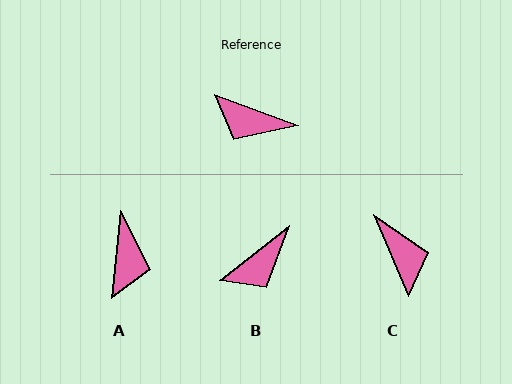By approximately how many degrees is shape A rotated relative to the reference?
Approximately 104 degrees counter-clockwise.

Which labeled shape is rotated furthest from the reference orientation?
C, about 134 degrees away.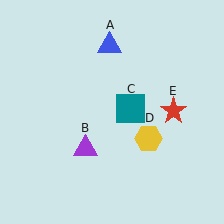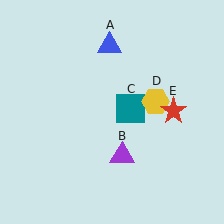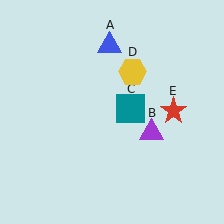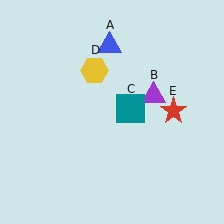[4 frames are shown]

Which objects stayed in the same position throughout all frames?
Blue triangle (object A) and teal square (object C) and red star (object E) remained stationary.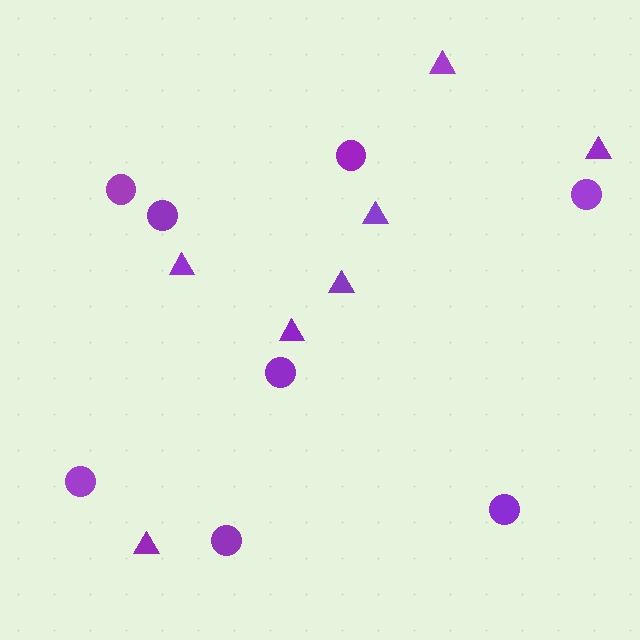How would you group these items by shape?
There are 2 groups: one group of triangles (7) and one group of circles (8).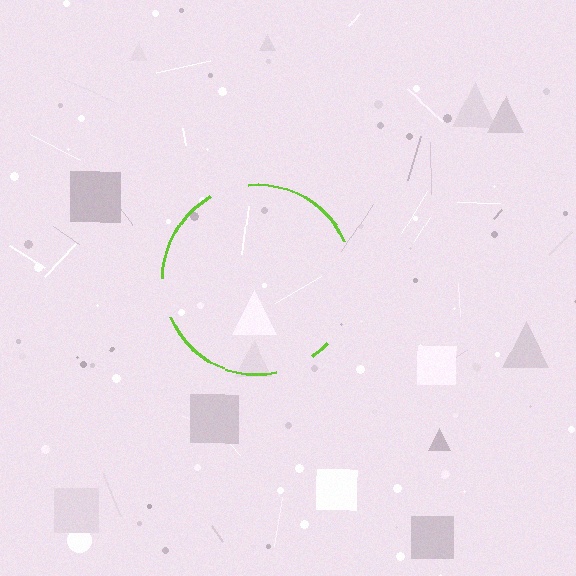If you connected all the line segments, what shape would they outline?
They would outline a circle.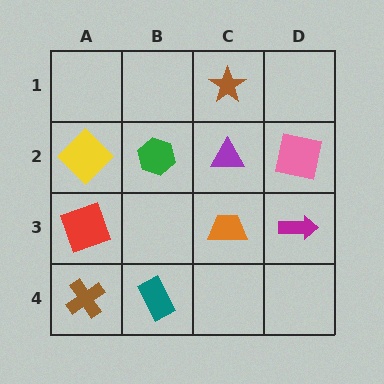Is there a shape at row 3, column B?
No, that cell is empty.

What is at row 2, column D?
A pink square.